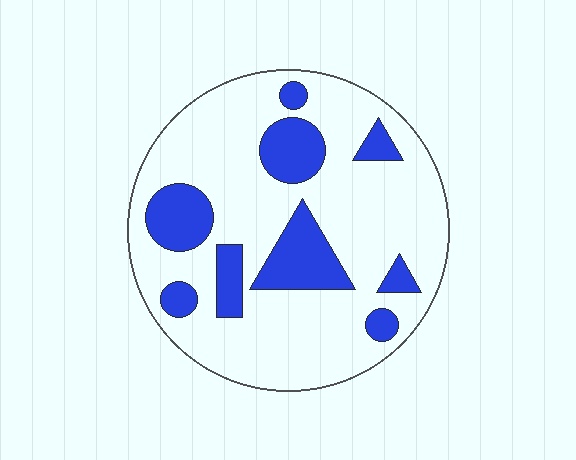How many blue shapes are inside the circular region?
9.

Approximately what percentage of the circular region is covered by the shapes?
Approximately 25%.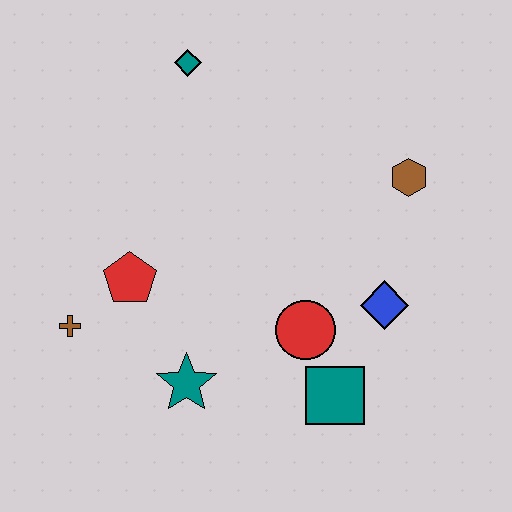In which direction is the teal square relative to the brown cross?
The teal square is to the right of the brown cross.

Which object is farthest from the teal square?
The teal diamond is farthest from the teal square.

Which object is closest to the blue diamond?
The red circle is closest to the blue diamond.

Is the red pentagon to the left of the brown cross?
No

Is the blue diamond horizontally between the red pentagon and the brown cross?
No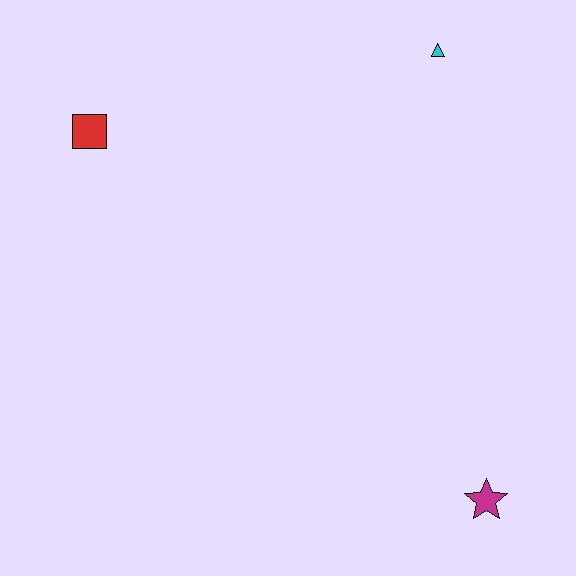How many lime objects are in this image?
There are no lime objects.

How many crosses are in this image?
There are no crosses.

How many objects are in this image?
There are 3 objects.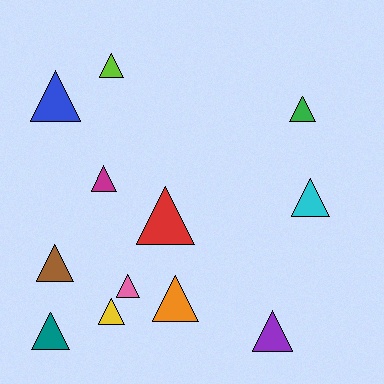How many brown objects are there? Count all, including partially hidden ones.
There is 1 brown object.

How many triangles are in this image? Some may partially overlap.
There are 12 triangles.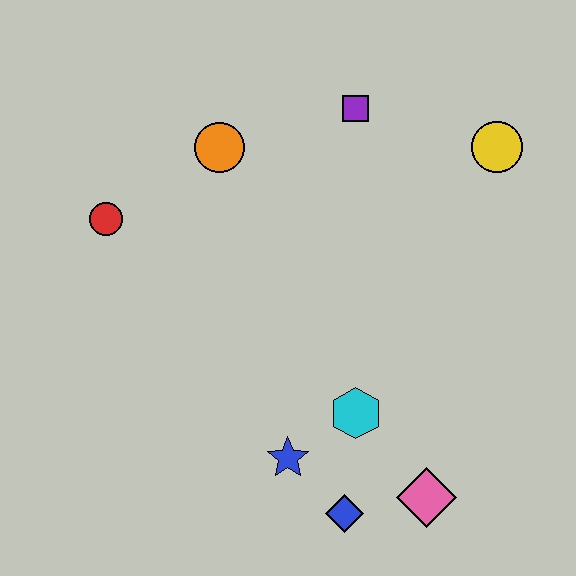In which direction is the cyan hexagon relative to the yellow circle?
The cyan hexagon is below the yellow circle.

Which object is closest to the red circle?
The orange circle is closest to the red circle.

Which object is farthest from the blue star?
The yellow circle is farthest from the blue star.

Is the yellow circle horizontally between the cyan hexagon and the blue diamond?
No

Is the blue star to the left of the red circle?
No